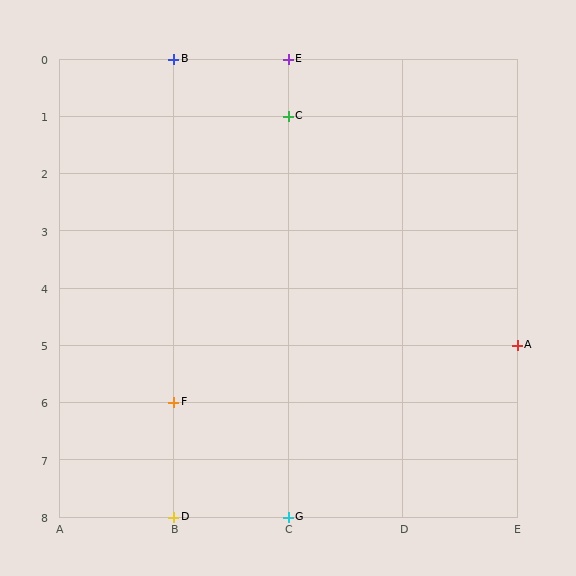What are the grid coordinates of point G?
Point G is at grid coordinates (C, 8).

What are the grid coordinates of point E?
Point E is at grid coordinates (C, 0).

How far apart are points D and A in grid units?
Points D and A are 3 columns and 3 rows apart (about 4.2 grid units diagonally).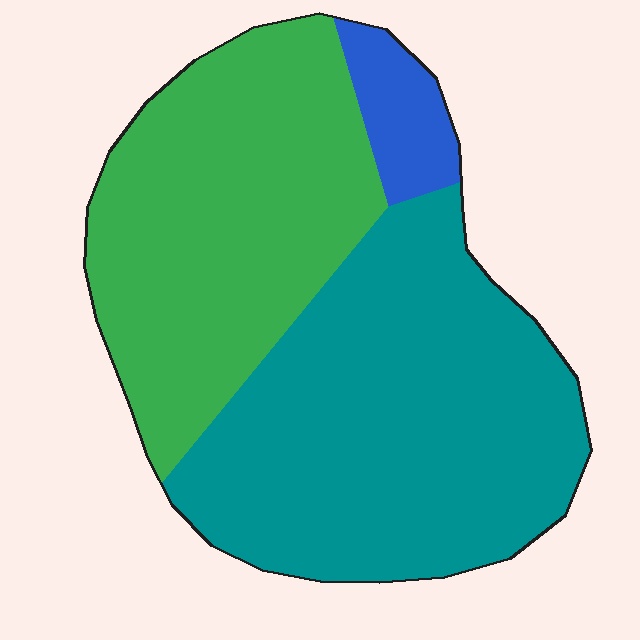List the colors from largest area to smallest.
From largest to smallest: teal, green, blue.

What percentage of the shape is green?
Green takes up about two fifths (2/5) of the shape.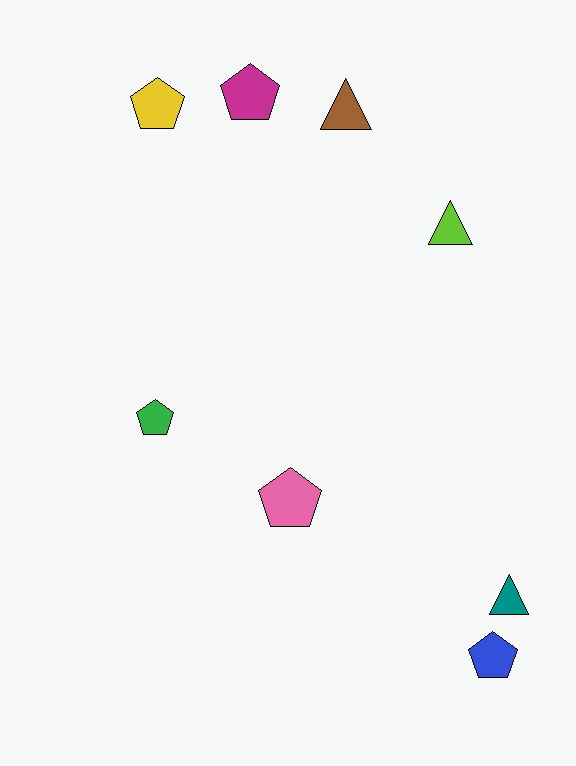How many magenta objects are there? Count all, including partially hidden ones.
There is 1 magenta object.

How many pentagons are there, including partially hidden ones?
There are 5 pentagons.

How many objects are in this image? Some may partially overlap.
There are 8 objects.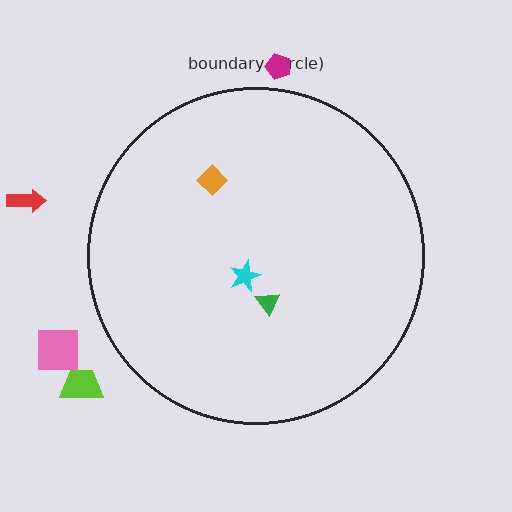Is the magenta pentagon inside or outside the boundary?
Outside.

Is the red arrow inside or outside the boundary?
Outside.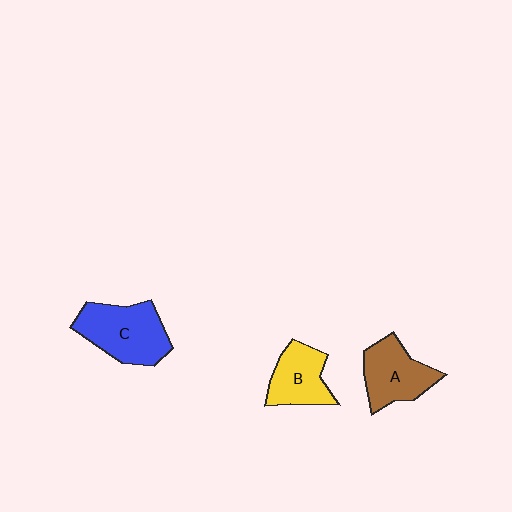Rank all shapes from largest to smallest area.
From largest to smallest: C (blue), A (brown), B (yellow).